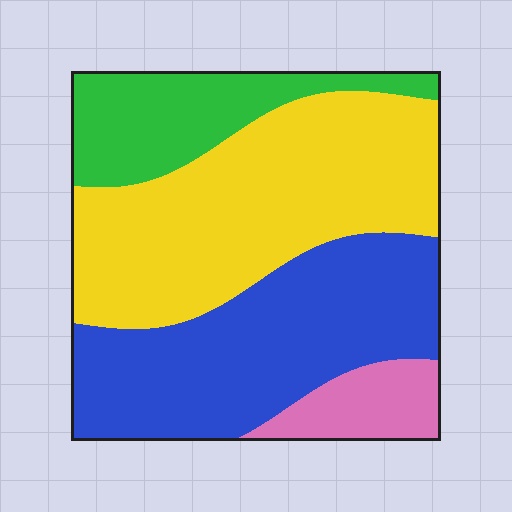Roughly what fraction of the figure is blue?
Blue takes up between a quarter and a half of the figure.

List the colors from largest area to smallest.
From largest to smallest: yellow, blue, green, pink.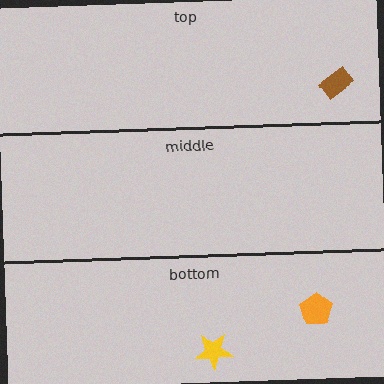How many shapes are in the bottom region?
2.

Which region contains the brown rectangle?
The top region.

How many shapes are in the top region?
1.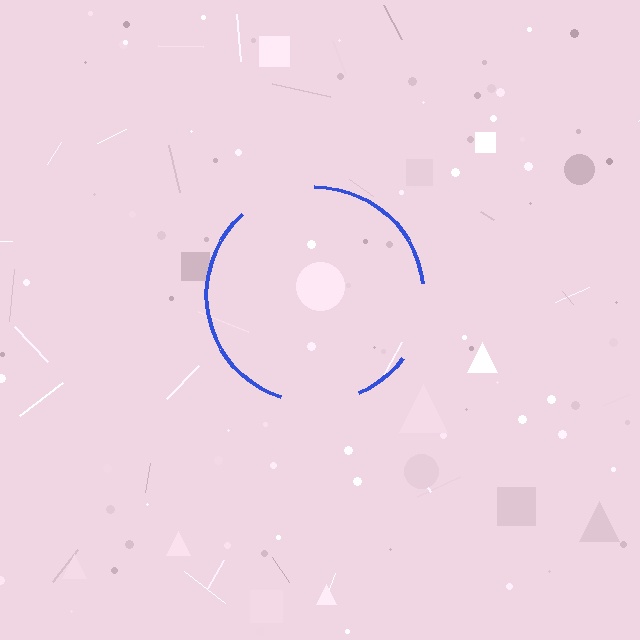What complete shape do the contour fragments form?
The contour fragments form a circle.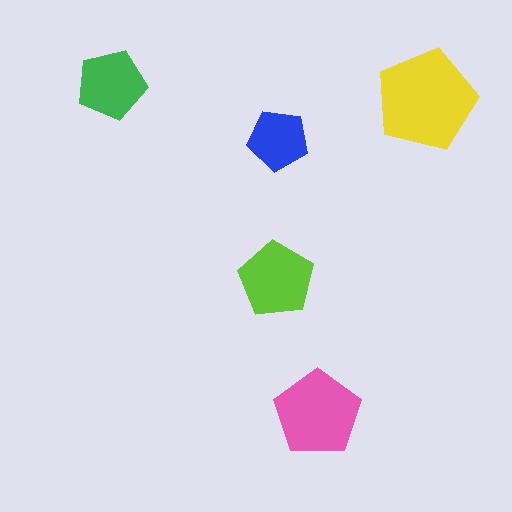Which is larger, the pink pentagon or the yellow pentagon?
The yellow one.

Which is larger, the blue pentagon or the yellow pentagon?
The yellow one.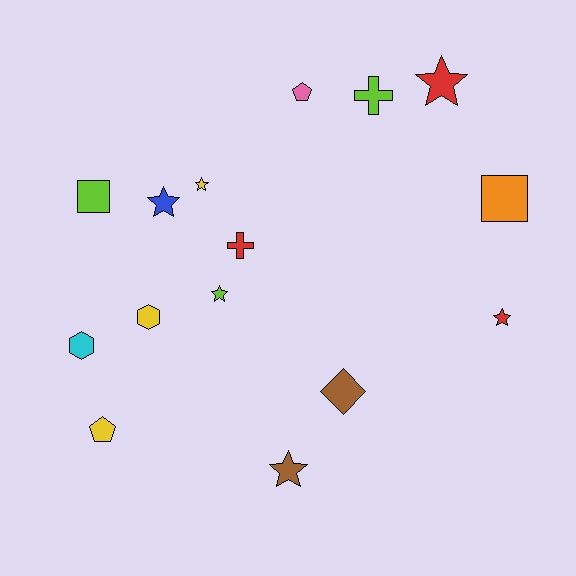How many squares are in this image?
There are 2 squares.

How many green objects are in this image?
There are no green objects.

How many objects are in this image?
There are 15 objects.